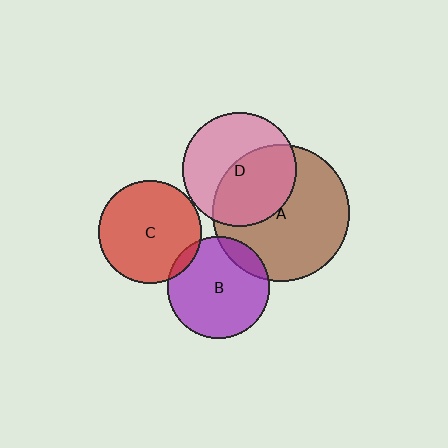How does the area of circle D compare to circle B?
Approximately 1.3 times.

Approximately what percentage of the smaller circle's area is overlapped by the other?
Approximately 5%.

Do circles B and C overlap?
Yes.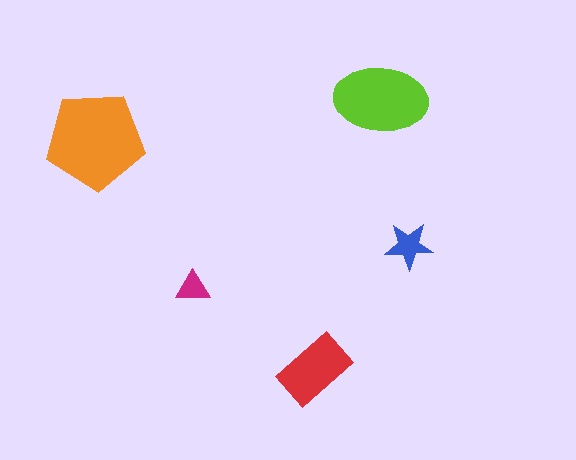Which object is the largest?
The orange pentagon.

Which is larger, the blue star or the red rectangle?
The red rectangle.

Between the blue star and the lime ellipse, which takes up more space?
The lime ellipse.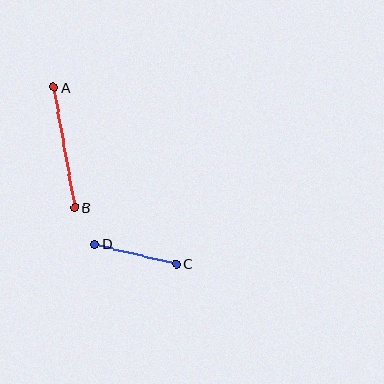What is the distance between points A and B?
The distance is approximately 122 pixels.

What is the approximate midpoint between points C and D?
The midpoint is at approximately (136, 254) pixels.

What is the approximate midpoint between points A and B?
The midpoint is at approximately (64, 147) pixels.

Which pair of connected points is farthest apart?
Points A and B are farthest apart.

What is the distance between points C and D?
The distance is approximately 83 pixels.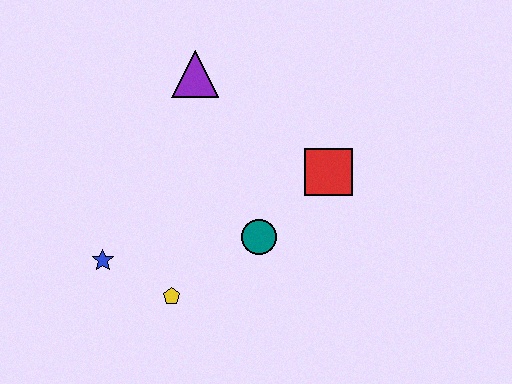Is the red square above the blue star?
Yes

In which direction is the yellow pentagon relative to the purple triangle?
The yellow pentagon is below the purple triangle.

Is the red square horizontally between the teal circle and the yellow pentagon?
No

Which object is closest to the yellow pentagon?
The blue star is closest to the yellow pentagon.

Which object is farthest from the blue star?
The red square is farthest from the blue star.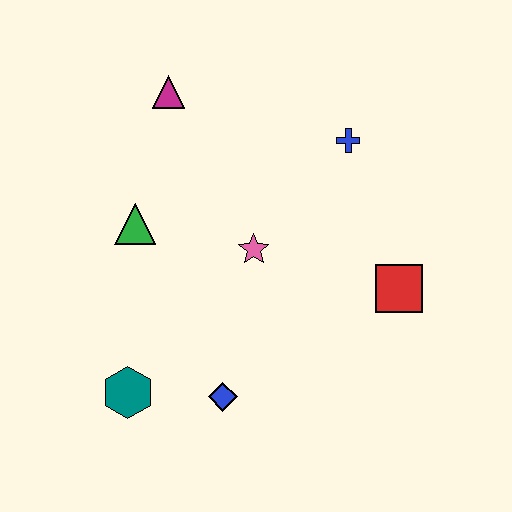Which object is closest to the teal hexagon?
The blue diamond is closest to the teal hexagon.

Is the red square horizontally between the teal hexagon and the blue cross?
No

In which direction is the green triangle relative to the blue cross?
The green triangle is to the left of the blue cross.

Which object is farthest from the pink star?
The teal hexagon is farthest from the pink star.